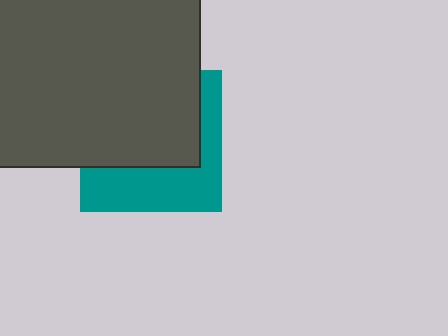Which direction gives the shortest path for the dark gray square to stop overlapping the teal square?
Moving up gives the shortest separation.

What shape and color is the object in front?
The object in front is a dark gray square.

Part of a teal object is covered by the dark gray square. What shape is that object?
It is a square.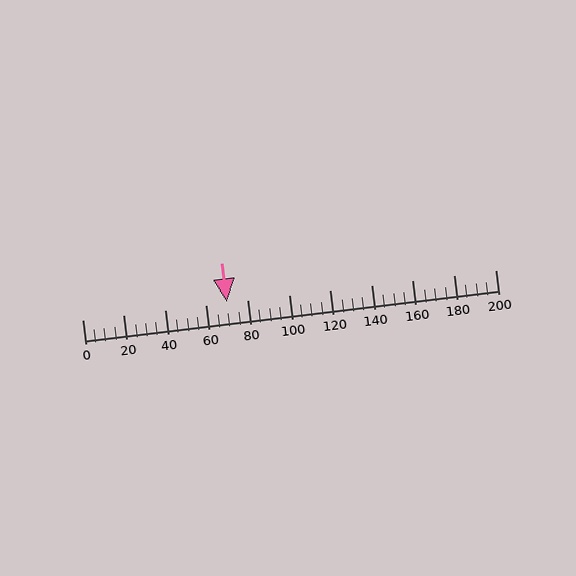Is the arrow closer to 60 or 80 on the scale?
The arrow is closer to 80.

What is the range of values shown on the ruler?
The ruler shows values from 0 to 200.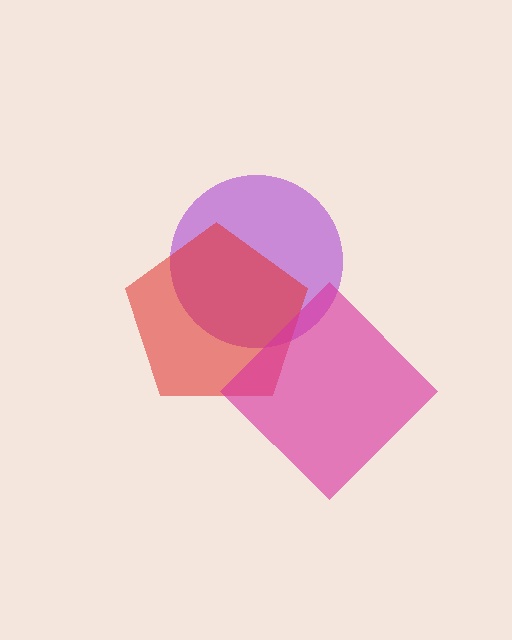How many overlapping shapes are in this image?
There are 3 overlapping shapes in the image.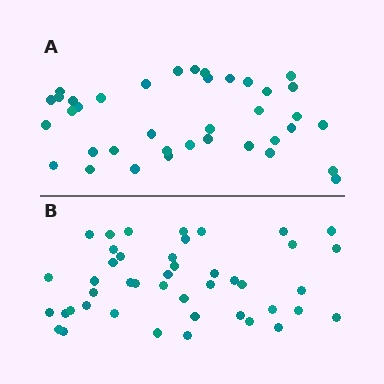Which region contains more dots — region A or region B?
Region B (the bottom region) has more dots.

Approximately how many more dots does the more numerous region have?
Region B has about 6 more dots than region A.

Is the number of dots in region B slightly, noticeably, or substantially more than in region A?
Region B has only slightly more — the two regions are fairly close. The ratio is roughly 1.2 to 1.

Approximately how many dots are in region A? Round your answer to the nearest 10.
About 40 dots. (The exact count is 38, which rounds to 40.)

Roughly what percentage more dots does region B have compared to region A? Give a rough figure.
About 15% more.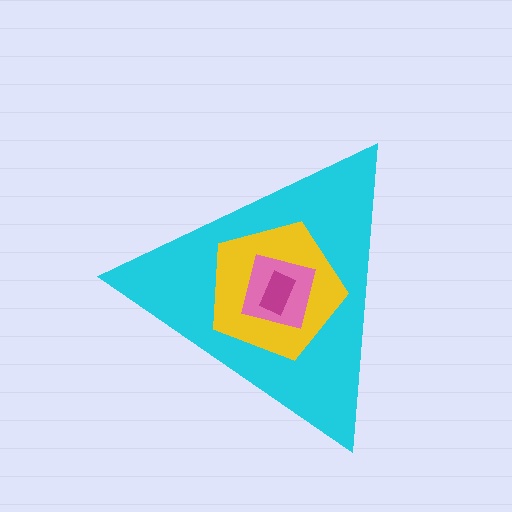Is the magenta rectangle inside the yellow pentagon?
Yes.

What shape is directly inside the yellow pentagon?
The pink square.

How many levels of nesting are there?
4.